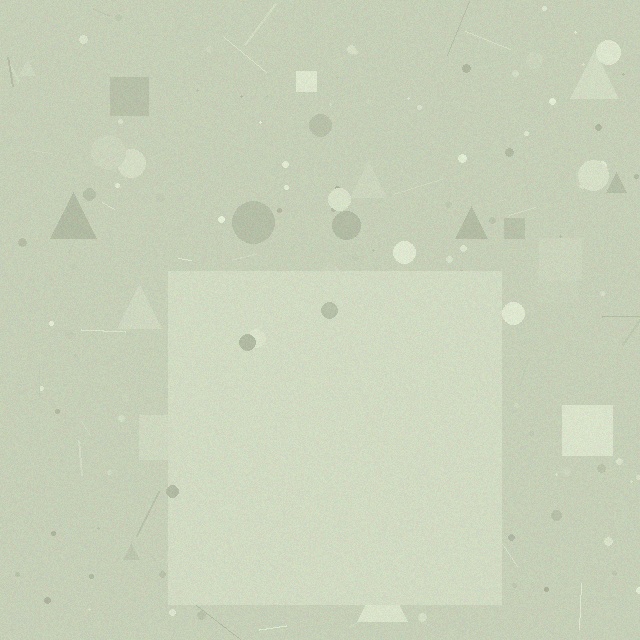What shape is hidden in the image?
A square is hidden in the image.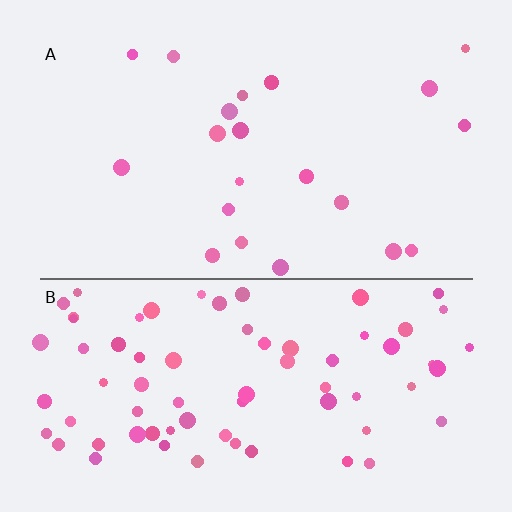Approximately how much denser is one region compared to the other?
Approximately 3.5× — region B over region A.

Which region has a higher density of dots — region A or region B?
B (the bottom).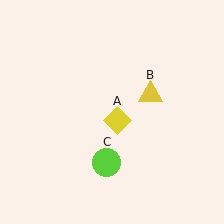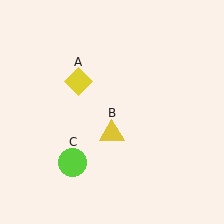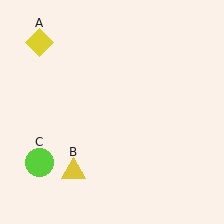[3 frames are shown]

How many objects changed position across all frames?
3 objects changed position: yellow diamond (object A), yellow triangle (object B), lime circle (object C).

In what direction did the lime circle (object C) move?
The lime circle (object C) moved left.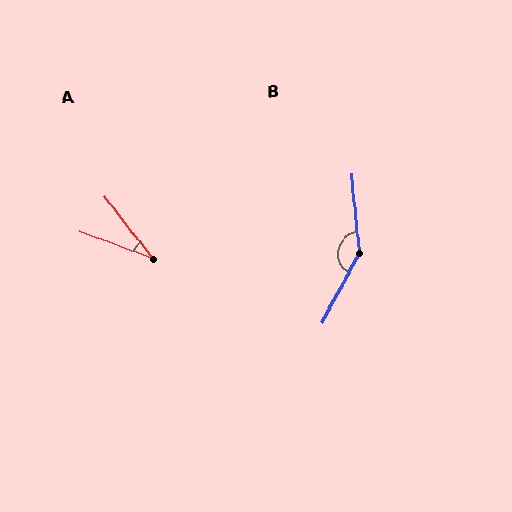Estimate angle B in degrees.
Approximately 146 degrees.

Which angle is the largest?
B, at approximately 146 degrees.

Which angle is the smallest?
A, at approximately 32 degrees.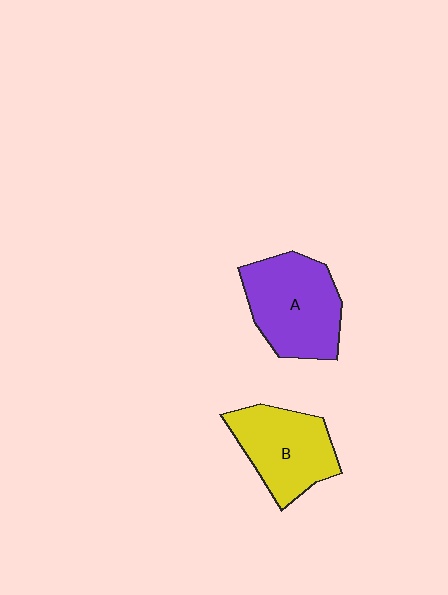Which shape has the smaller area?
Shape B (yellow).